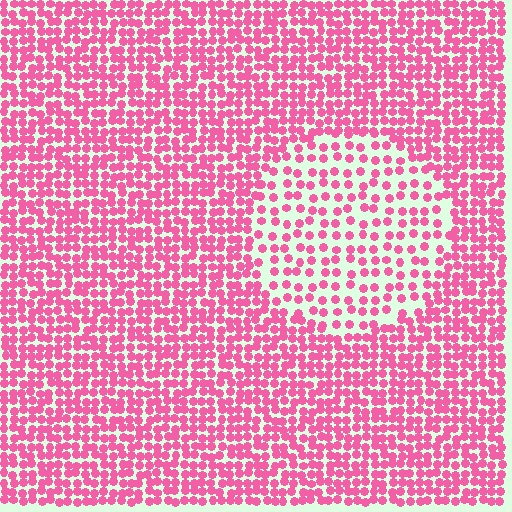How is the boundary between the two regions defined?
The boundary is defined by a change in element density (approximately 2.0x ratio). All elements are the same color, size, and shape.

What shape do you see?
I see a circle.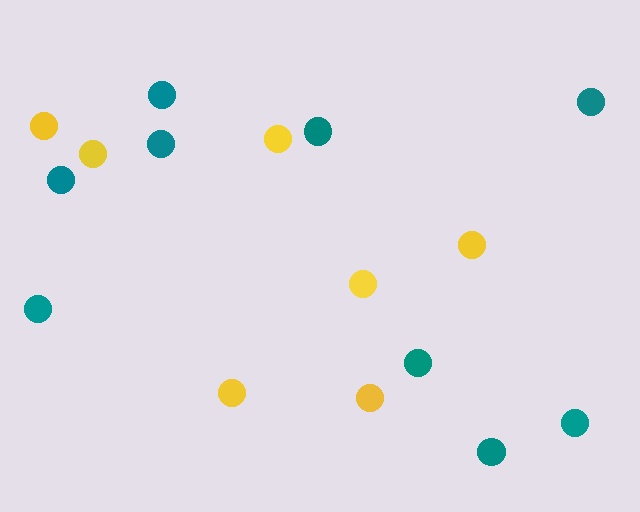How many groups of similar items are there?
There are 2 groups: one group of teal circles (9) and one group of yellow circles (7).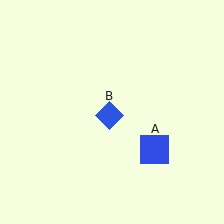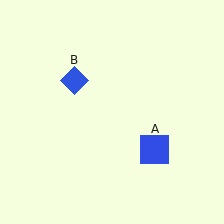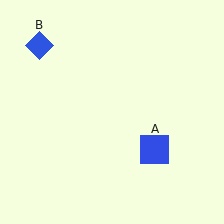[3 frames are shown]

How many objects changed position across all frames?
1 object changed position: blue diamond (object B).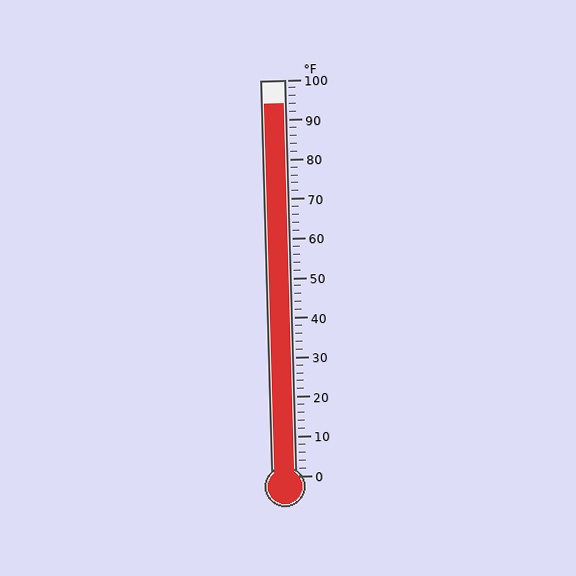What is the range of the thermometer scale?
The thermometer scale ranges from 0°F to 100°F.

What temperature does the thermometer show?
The thermometer shows approximately 94°F.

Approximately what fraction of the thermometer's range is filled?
The thermometer is filled to approximately 95% of its range.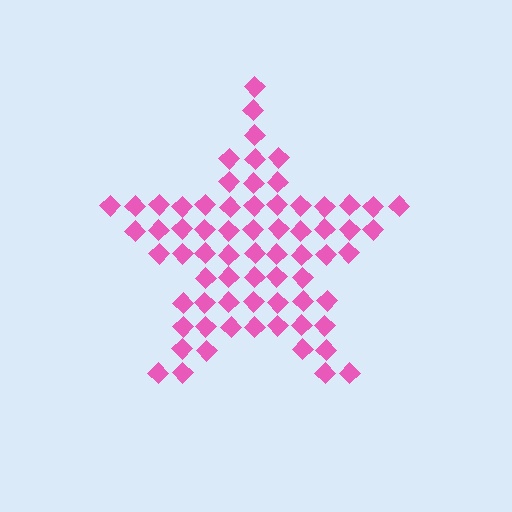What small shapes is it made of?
It is made of small diamonds.